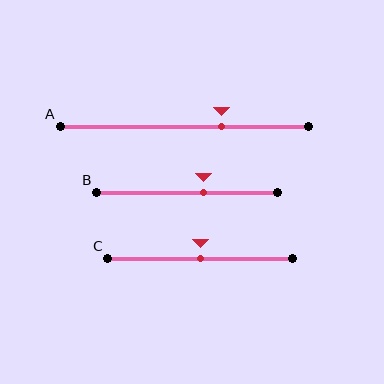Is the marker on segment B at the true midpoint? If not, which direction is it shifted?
No, the marker on segment B is shifted to the right by about 9% of the segment length.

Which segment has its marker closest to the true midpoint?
Segment C has its marker closest to the true midpoint.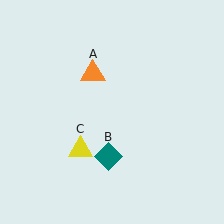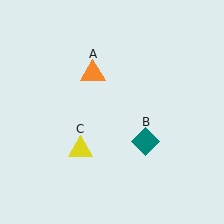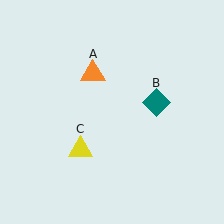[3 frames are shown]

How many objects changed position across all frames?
1 object changed position: teal diamond (object B).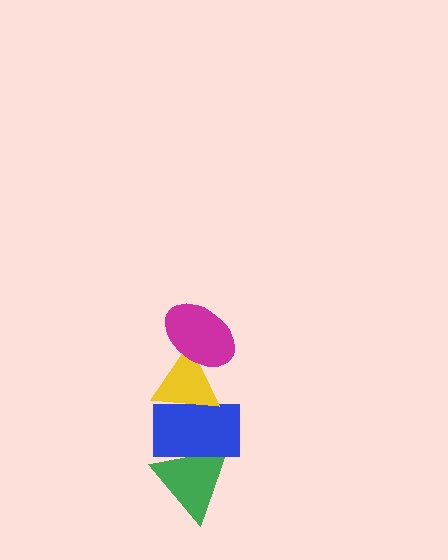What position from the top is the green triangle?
The green triangle is 4th from the top.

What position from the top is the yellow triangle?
The yellow triangle is 2nd from the top.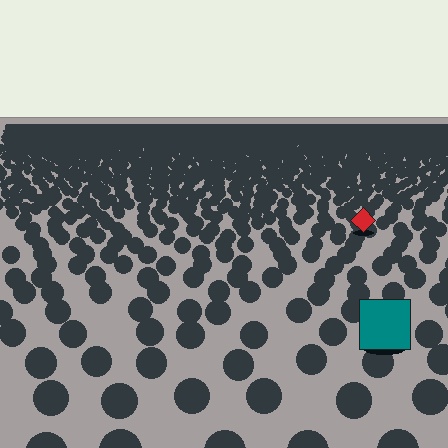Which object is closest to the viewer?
The teal square is closest. The texture marks near it are larger and more spread out.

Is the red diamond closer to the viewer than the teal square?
No. The teal square is closer — you can tell from the texture gradient: the ground texture is coarser near it.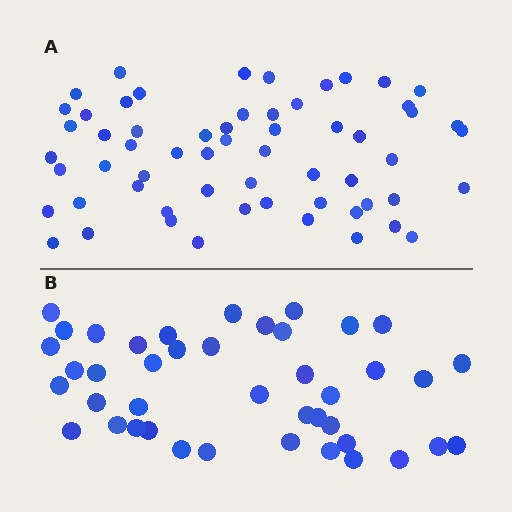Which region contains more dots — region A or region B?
Region A (the top region) has more dots.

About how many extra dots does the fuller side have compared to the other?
Region A has approximately 20 more dots than region B.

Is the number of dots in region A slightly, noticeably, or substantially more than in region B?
Region A has noticeably more, but not dramatically so. The ratio is roughly 1.4 to 1.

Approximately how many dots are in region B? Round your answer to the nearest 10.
About 40 dots. (The exact count is 42, which rounds to 40.)